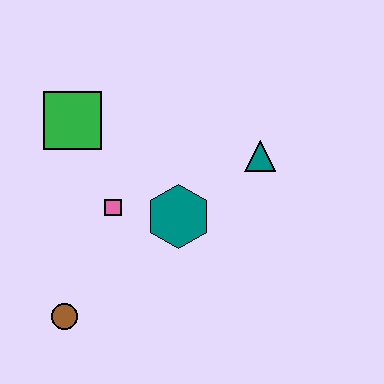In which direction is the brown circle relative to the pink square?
The brown circle is below the pink square.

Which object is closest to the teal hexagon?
The pink square is closest to the teal hexagon.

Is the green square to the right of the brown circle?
Yes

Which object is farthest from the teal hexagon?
The brown circle is farthest from the teal hexagon.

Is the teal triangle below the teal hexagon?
No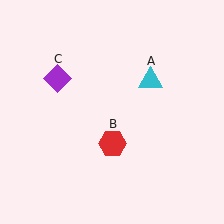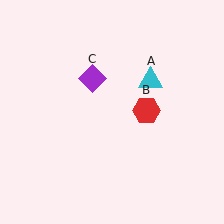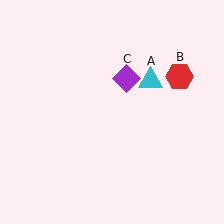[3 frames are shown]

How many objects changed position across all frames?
2 objects changed position: red hexagon (object B), purple diamond (object C).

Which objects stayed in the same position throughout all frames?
Cyan triangle (object A) remained stationary.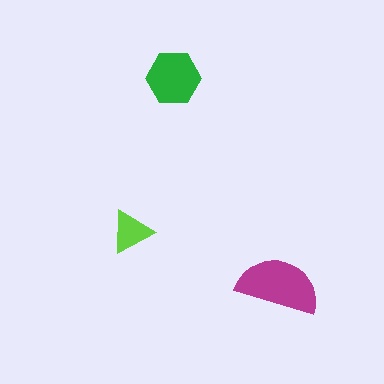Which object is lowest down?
The magenta semicircle is bottommost.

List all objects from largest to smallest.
The magenta semicircle, the green hexagon, the lime triangle.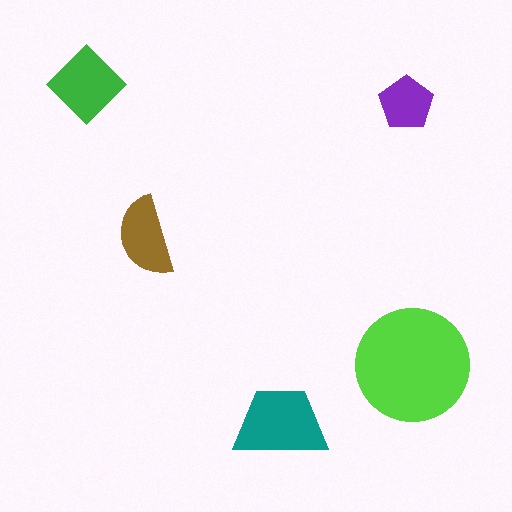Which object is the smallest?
The purple pentagon.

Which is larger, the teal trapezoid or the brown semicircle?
The teal trapezoid.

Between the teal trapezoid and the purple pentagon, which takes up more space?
The teal trapezoid.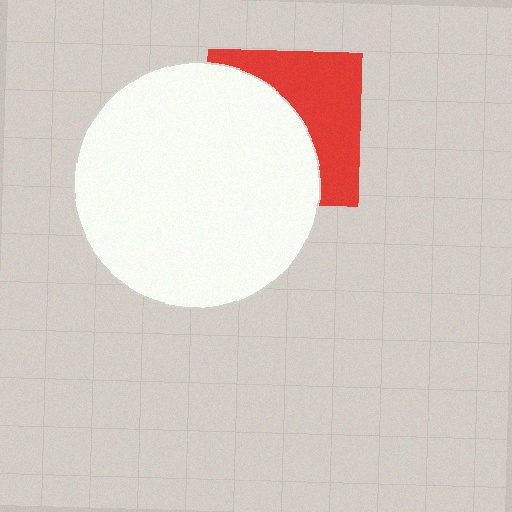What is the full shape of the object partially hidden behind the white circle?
The partially hidden object is a red square.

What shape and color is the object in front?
The object in front is a white circle.